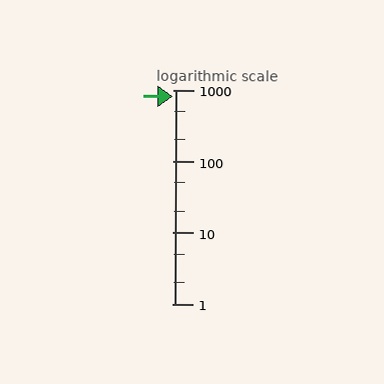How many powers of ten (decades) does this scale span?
The scale spans 3 decades, from 1 to 1000.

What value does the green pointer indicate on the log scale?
The pointer indicates approximately 810.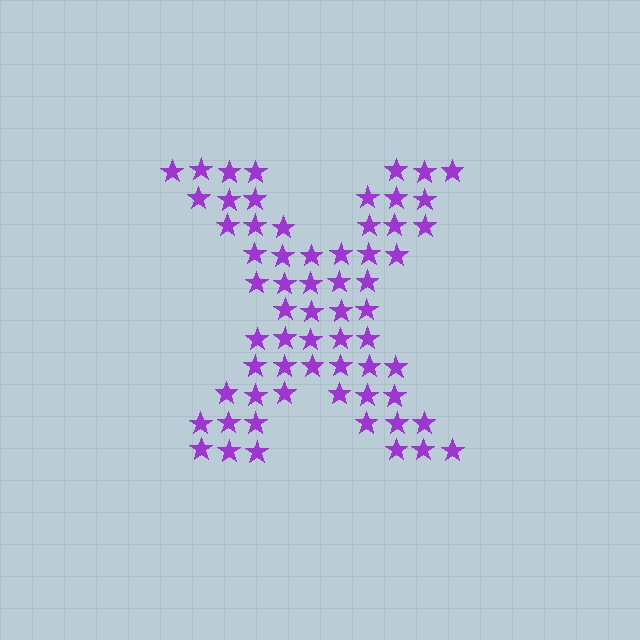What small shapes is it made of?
It is made of small stars.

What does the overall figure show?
The overall figure shows the letter X.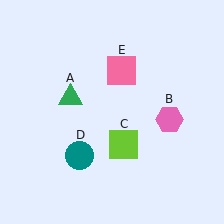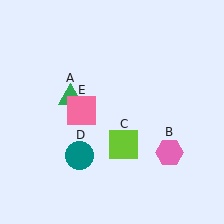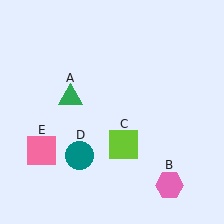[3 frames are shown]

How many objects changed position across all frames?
2 objects changed position: pink hexagon (object B), pink square (object E).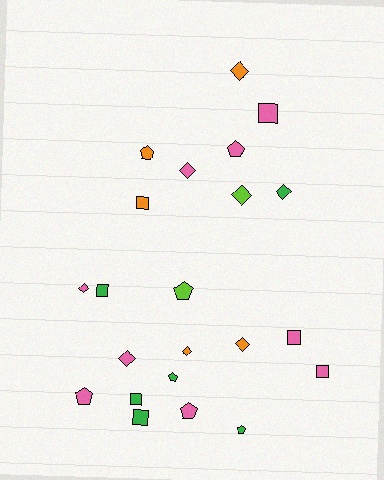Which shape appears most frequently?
Diamond, with 8 objects.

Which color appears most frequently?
Pink, with 9 objects.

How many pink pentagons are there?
There are 3 pink pentagons.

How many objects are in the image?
There are 22 objects.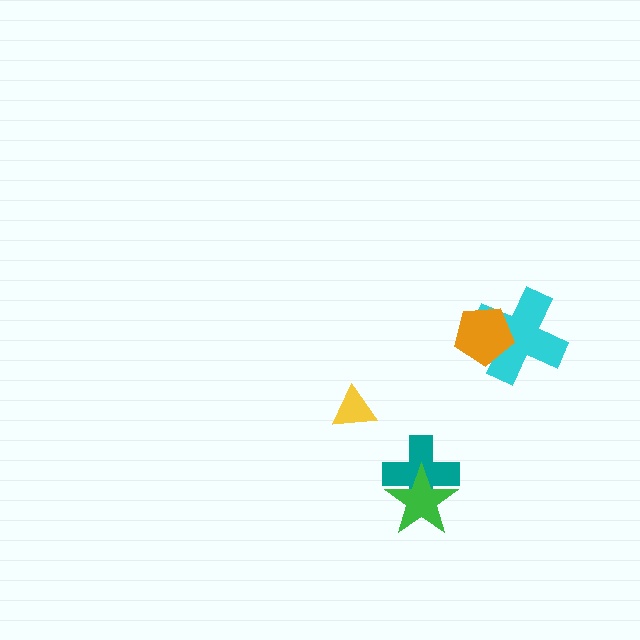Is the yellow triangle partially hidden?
No, no other shape covers it.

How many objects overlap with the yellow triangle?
0 objects overlap with the yellow triangle.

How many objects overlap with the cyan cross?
1 object overlaps with the cyan cross.